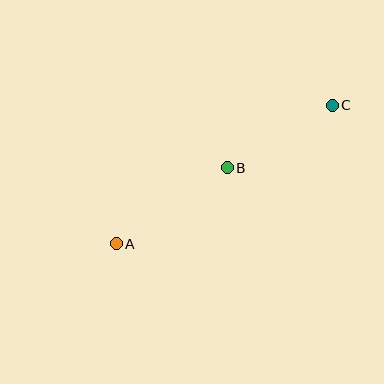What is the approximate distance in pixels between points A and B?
The distance between A and B is approximately 134 pixels.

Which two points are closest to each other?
Points B and C are closest to each other.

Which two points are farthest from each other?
Points A and C are farthest from each other.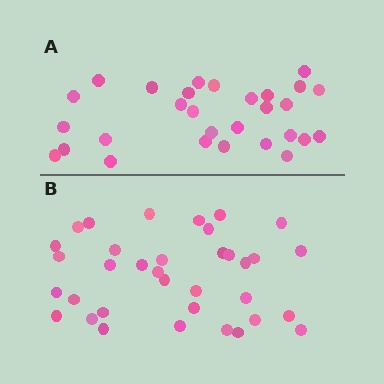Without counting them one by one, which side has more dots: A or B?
Region B (the bottom region) has more dots.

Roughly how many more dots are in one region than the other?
Region B has about 6 more dots than region A.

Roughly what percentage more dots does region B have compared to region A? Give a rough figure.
About 20% more.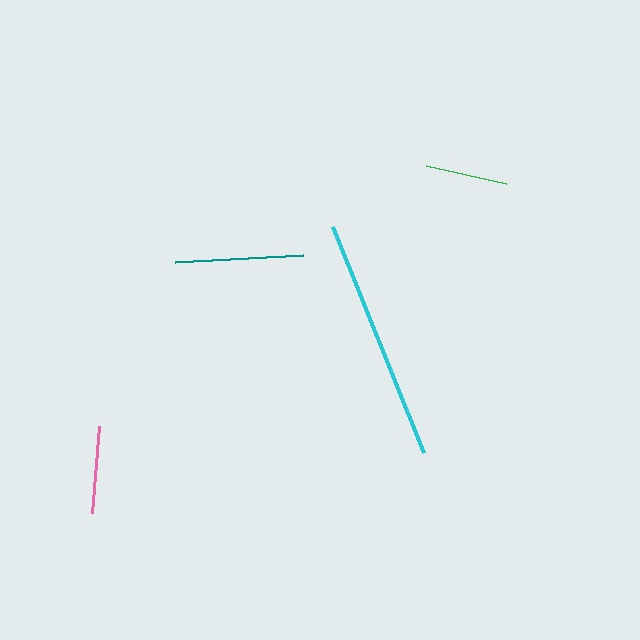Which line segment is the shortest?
The green line is the shortest at approximately 82 pixels.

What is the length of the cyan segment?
The cyan segment is approximately 244 pixels long.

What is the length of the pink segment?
The pink segment is approximately 88 pixels long.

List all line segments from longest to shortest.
From longest to shortest: cyan, teal, pink, green.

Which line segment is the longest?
The cyan line is the longest at approximately 244 pixels.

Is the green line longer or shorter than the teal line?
The teal line is longer than the green line.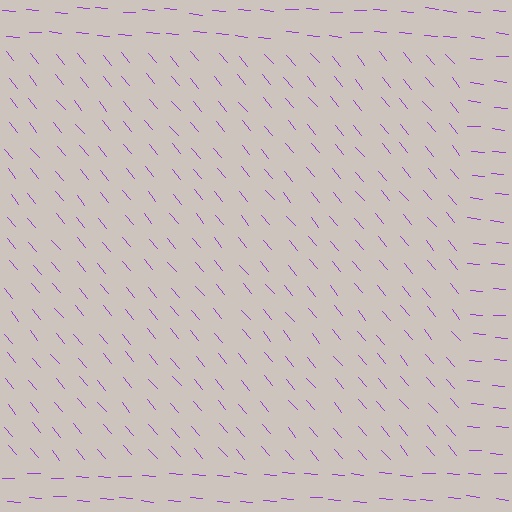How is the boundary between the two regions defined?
The boundary is defined purely by a change in line orientation (approximately 45 degrees difference). All lines are the same color and thickness.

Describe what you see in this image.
The image is filled with small purple line segments. A rectangle region in the image has lines oriented differently from the surrounding lines, creating a visible texture boundary.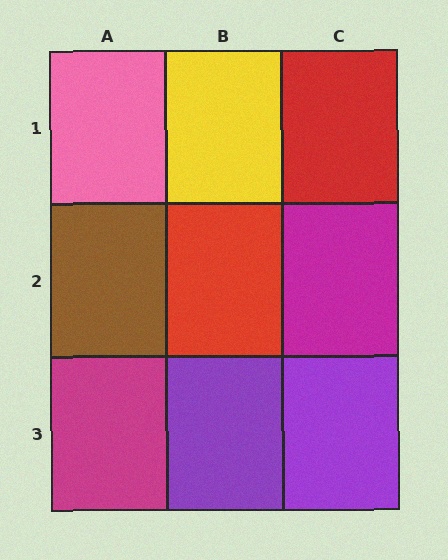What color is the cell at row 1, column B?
Yellow.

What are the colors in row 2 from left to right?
Brown, red, magenta.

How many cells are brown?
1 cell is brown.